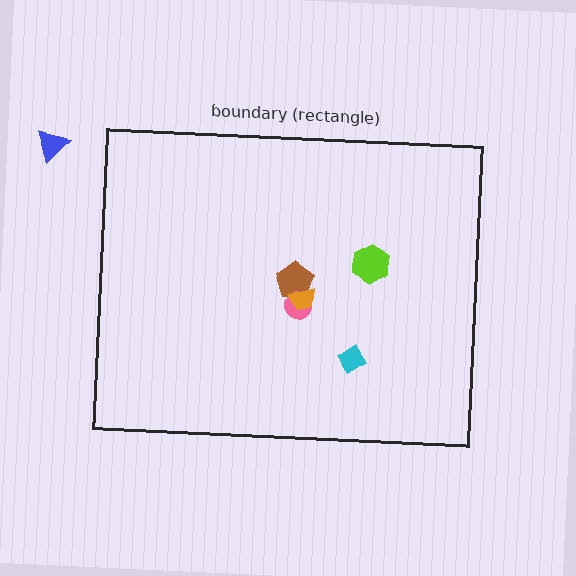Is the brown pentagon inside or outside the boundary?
Inside.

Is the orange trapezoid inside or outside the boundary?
Inside.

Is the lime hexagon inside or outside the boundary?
Inside.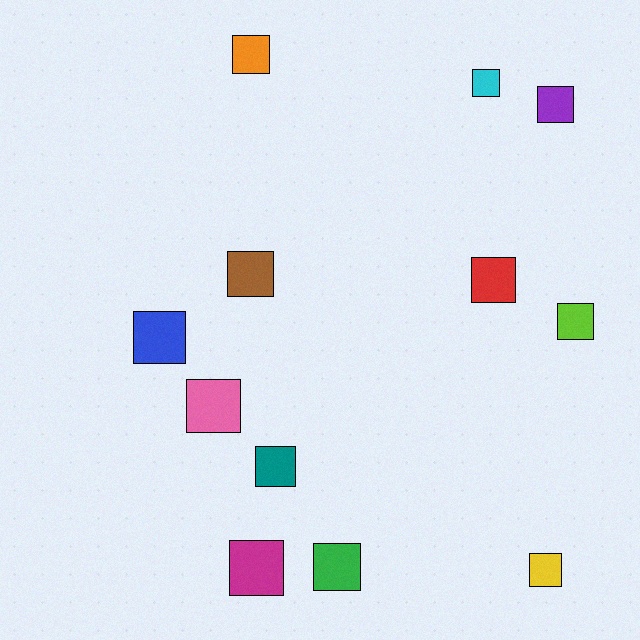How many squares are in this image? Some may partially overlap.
There are 12 squares.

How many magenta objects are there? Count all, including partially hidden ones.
There is 1 magenta object.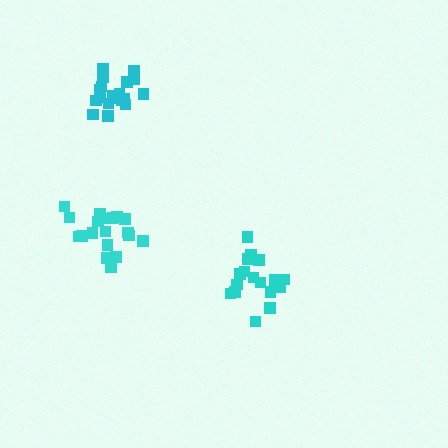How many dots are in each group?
Group 1: 17 dots, Group 2: 21 dots, Group 3: 20 dots (58 total).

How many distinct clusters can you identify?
There are 3 distinct clusters.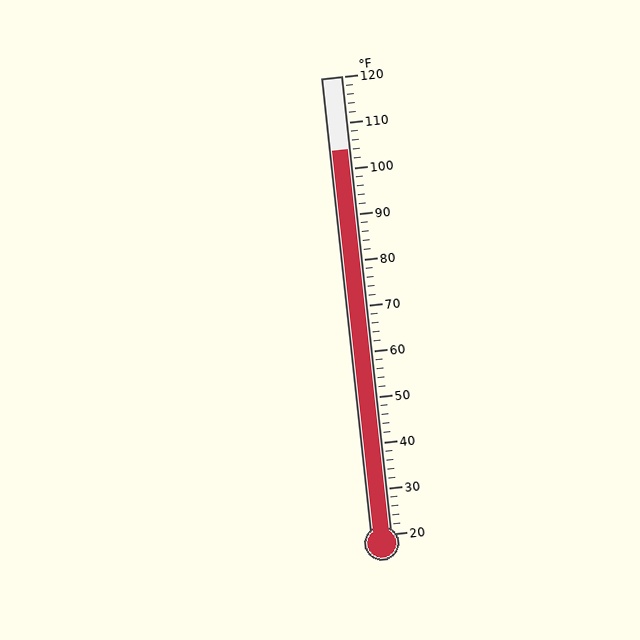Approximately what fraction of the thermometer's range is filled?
The thermometer is filled to approximately 85% of its range.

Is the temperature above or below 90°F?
The temperature is above 90°F.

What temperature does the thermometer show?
The thermometer shows approximately 104°F.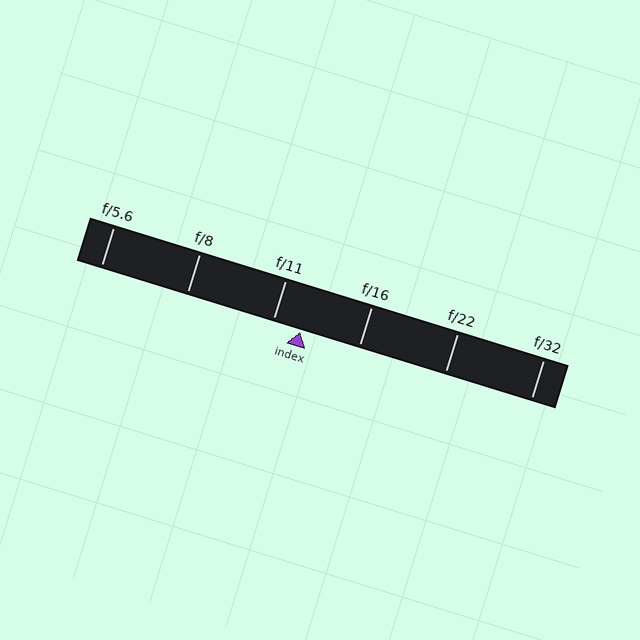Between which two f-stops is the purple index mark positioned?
The index mark is between f/11 and f/16.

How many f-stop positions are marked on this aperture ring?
There are 6 f-stop positions marked.